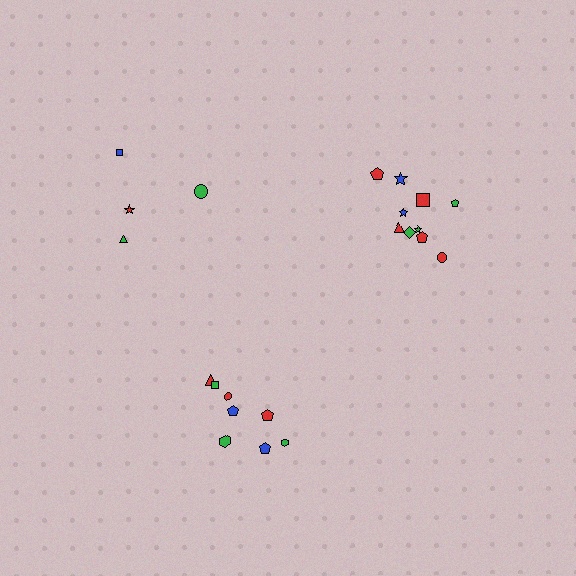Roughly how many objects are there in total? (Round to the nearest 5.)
Roughly 20 objects in total.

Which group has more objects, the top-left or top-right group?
The top-right group.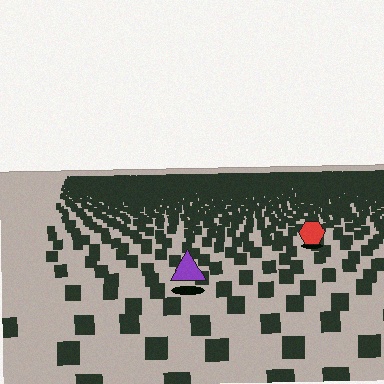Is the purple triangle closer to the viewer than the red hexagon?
Yes. The purple triangle is closer — you can tell from the texture gradient: the ground texture is coarser near it.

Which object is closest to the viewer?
The purple triangle is closest. The texture marks near it are larger and more spread out.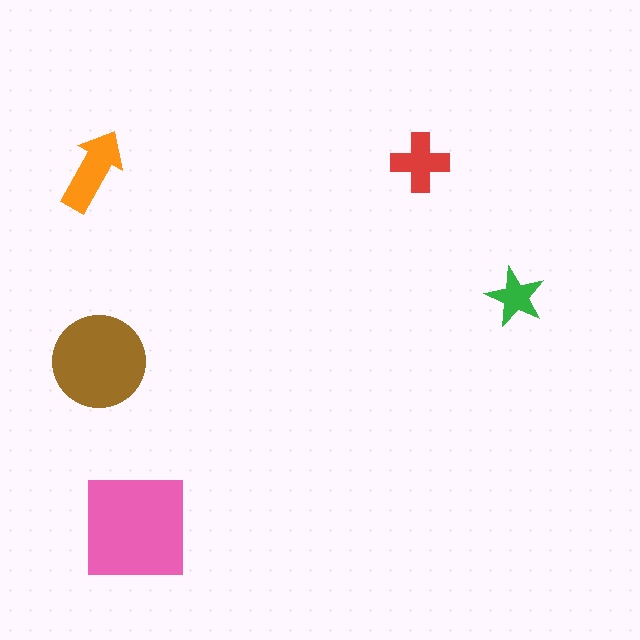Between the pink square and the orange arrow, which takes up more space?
The pink square.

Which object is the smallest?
The green star.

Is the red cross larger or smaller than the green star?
Larger.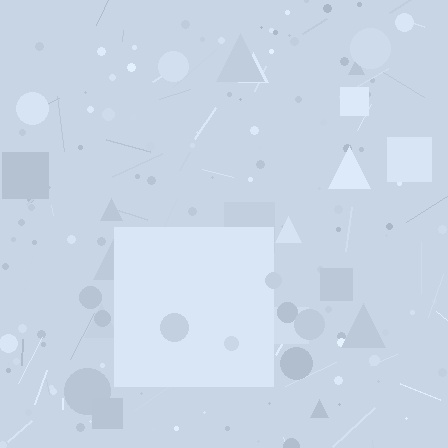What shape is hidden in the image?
A square is hidden in the image.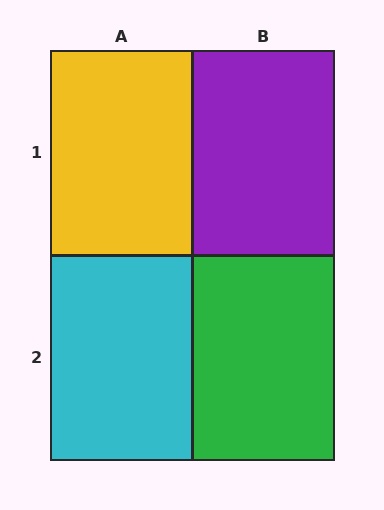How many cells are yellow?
1 cell is yellow.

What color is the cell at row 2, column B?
Green.